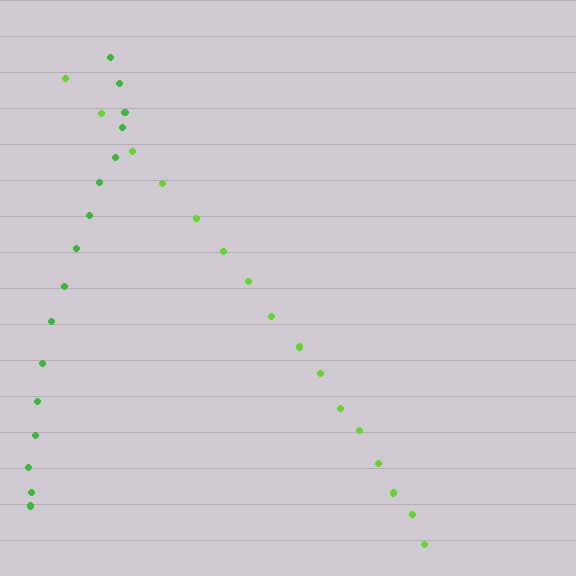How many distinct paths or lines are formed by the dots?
There are 2 distinct paths.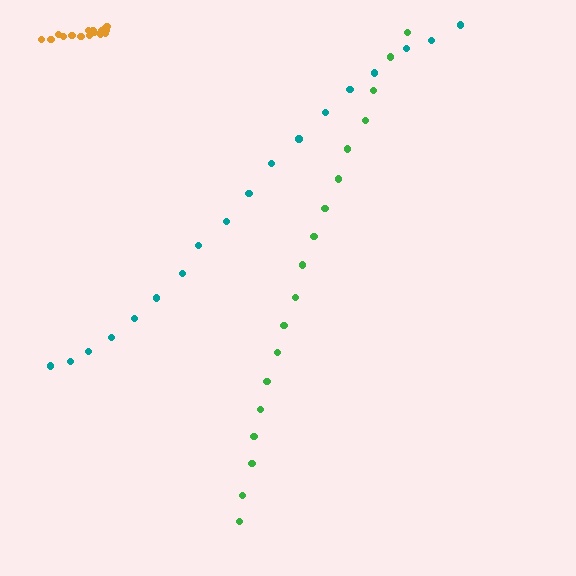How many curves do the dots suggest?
There are 3 distinct paths.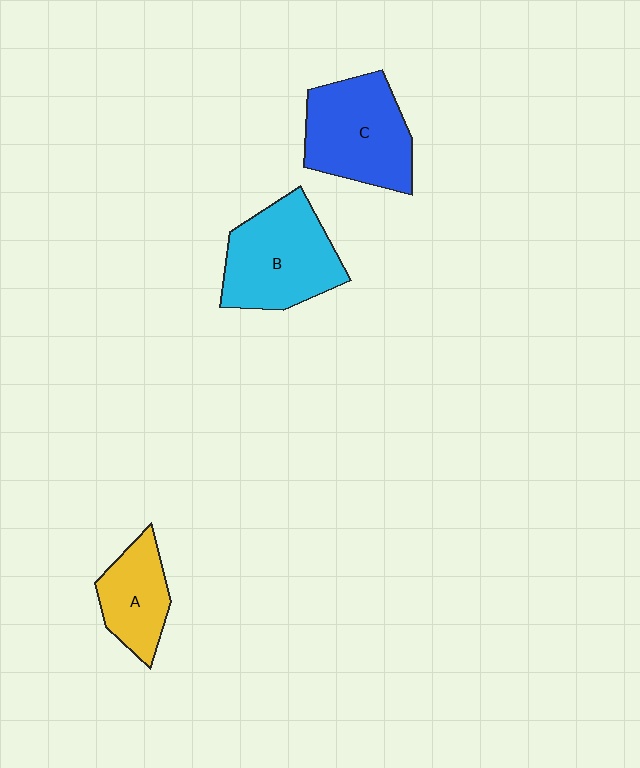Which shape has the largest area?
Shape B (cyan).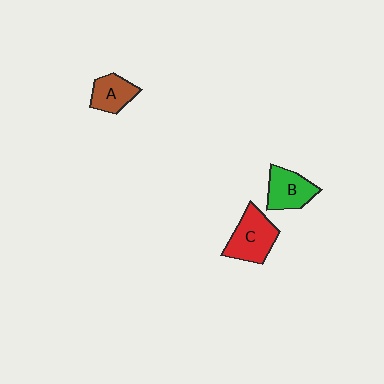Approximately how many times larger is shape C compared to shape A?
Approximately 1.5 times.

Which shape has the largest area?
Shape C (red).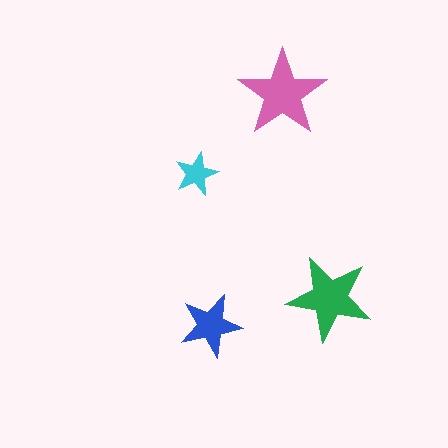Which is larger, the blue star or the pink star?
The pink one.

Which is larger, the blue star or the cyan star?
The blue one.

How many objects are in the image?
There are 4 objects in the image.